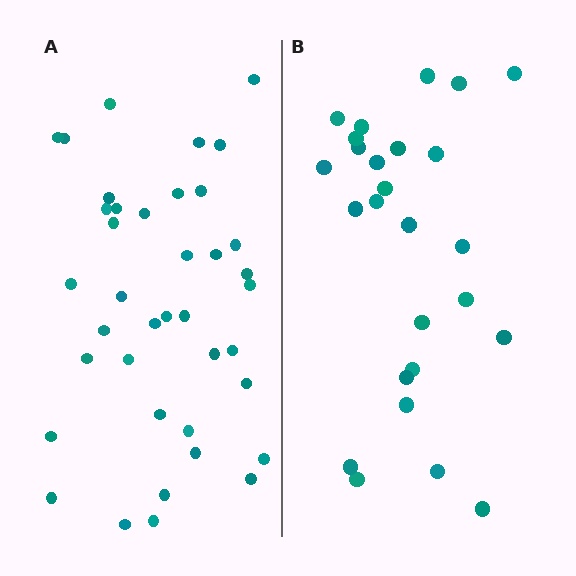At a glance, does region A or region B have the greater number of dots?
Region A (the left region) has more dots.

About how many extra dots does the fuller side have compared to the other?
Region A has approximately 15 more dots than region B.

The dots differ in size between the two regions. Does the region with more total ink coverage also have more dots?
No. Region B has more total ink coverage because its dots are larger, but region A actually contains more individual dots. Total area can be misleading — the number of items is what matters here.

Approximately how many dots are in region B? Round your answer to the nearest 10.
About 30 dots. (The exact count is 26, which rounds to 30.)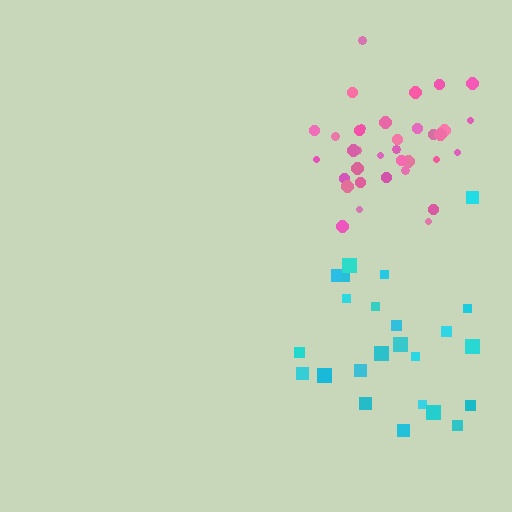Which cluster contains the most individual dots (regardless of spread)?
Pink (35).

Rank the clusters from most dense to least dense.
pink, cyan.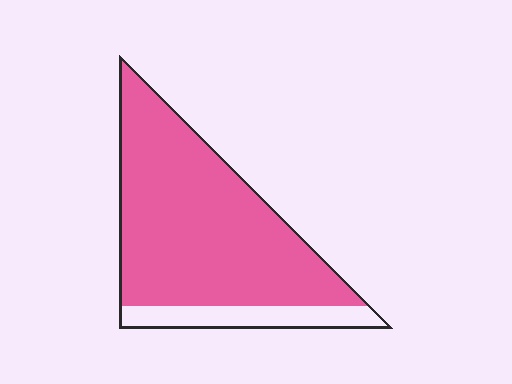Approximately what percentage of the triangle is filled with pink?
Approximately 85%.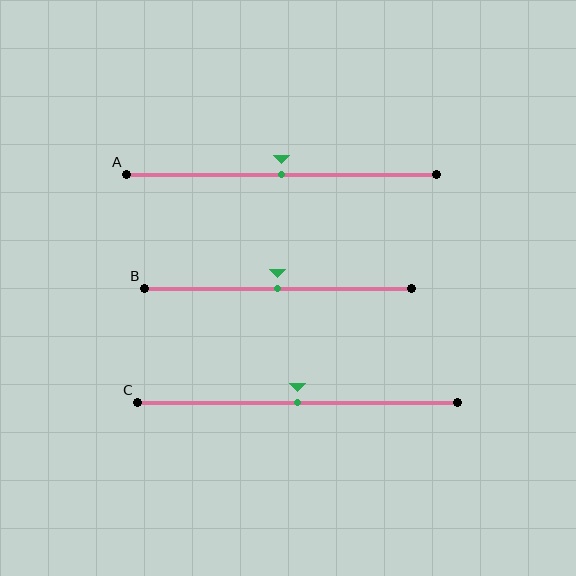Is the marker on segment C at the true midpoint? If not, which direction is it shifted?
Yes, the marker on segment C is at the true midpoint.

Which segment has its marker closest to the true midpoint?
Segment A has its marker closest to the true midpoint.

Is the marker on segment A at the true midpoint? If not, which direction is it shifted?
Yes, the marker on segment A is at the true midpoint.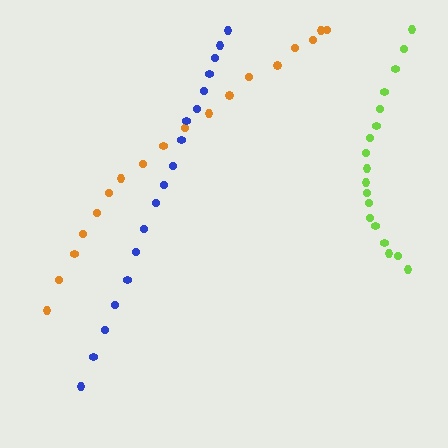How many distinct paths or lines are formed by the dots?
There are 3 distinct paths.